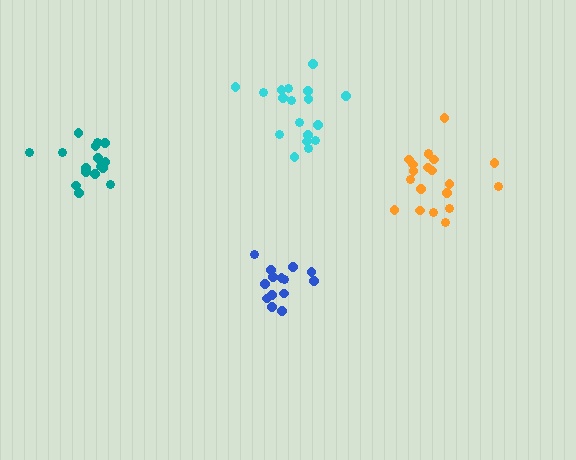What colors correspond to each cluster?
The clusters are colored: cyan, orange, blue, teal.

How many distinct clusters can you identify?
There are 4 distinct clusters.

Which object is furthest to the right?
The orange cluster is rightmost.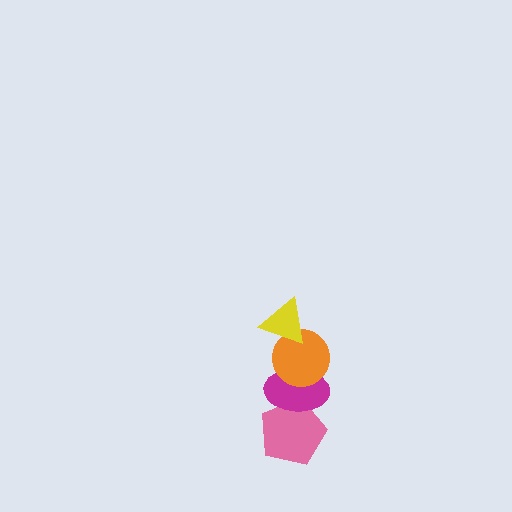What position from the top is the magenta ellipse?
The magenta ellipse is 3rd from the top.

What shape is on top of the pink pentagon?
The magenta ellipse is on top of the pink pentagon.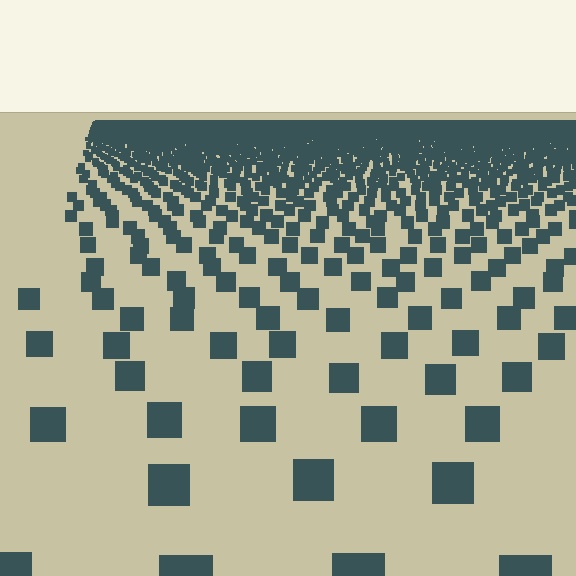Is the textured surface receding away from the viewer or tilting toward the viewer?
The surface is receding away from the viewer. Texture elements get smaller and denser toward the top.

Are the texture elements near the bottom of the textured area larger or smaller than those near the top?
Larger. Near the bottom, elements are closer to the viewer and appear at a bigger on-screen size.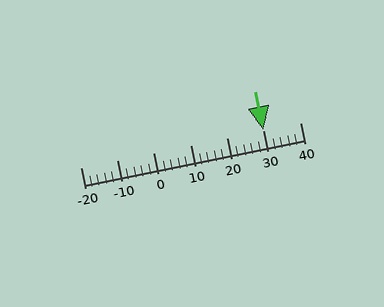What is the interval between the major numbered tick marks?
The major tick marks are spaced 10 units apart.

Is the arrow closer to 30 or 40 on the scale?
The arrow is closer to 30.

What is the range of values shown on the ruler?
The ruler shows values from -20 to 40.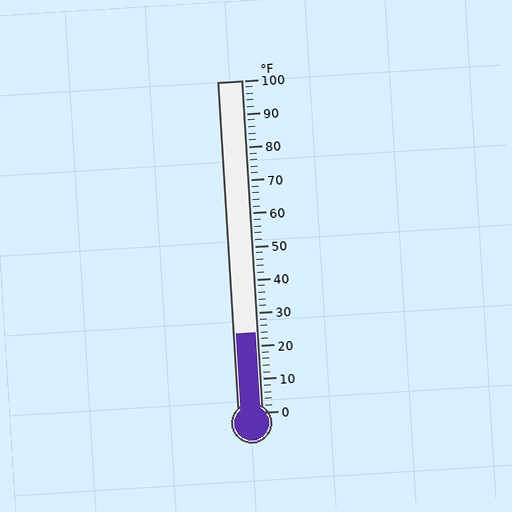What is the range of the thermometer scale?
The thermometer scale ranges from 0°F to 100°F.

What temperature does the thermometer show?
The thermometer shows approximately 24°F.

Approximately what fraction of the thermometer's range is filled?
The thermometer is filled to approximately 25% of its range.